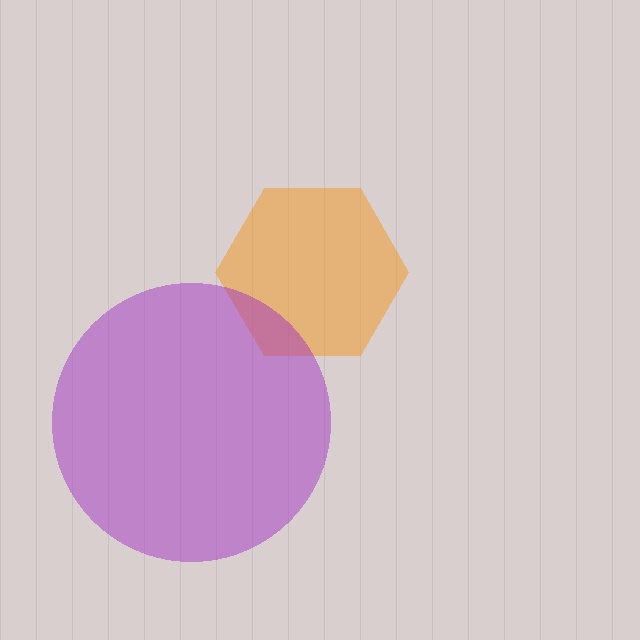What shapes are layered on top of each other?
The layered shapes are: an orange hexagon, a purple circle.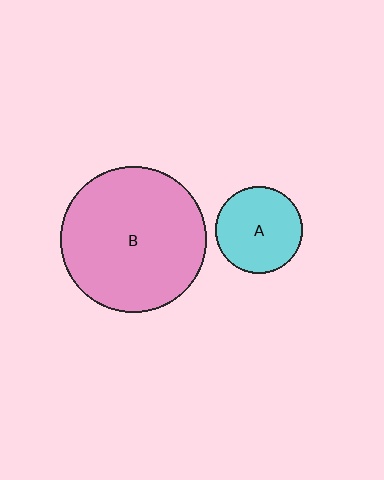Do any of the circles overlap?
No, none of the circles overlap.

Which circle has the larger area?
Circle B (pink).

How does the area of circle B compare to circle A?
Approximately 2.9 times.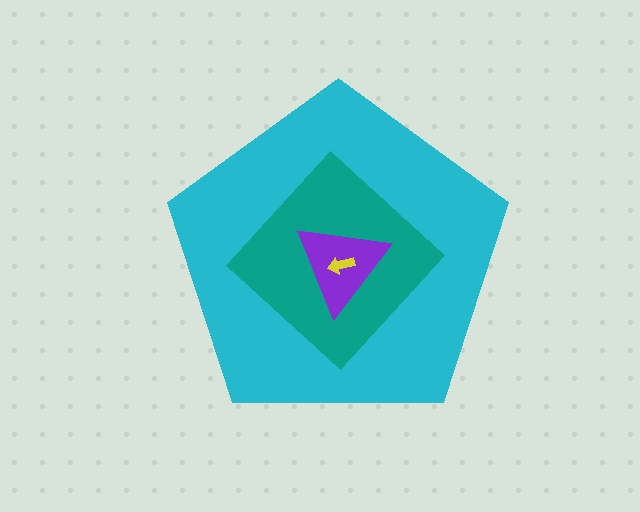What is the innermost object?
The yellow arrow.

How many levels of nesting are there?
4.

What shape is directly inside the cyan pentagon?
The teal diamond.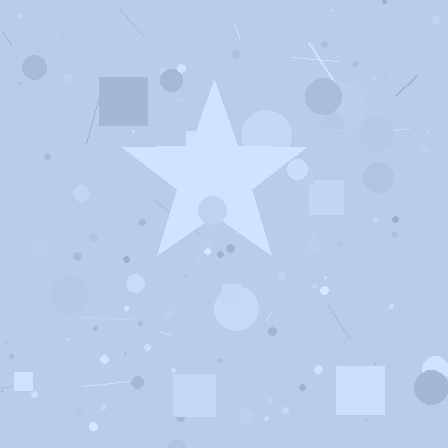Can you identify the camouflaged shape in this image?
The camouflaged shape is a star.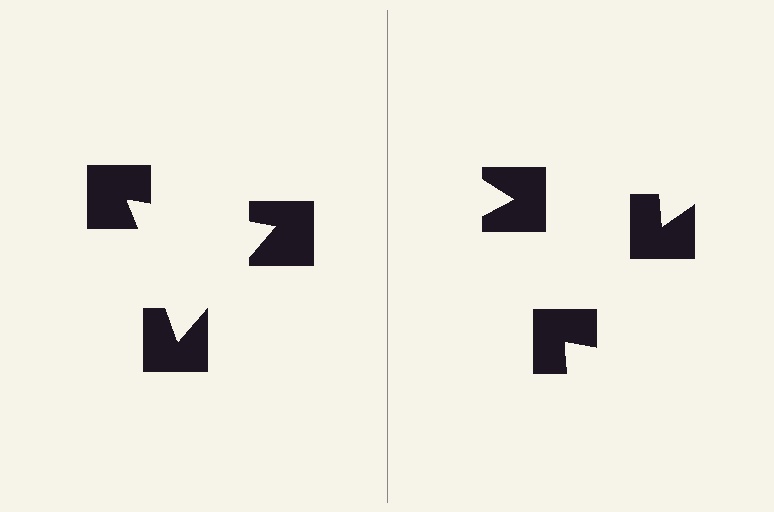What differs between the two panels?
The notched squares are positioned identically on both sides; only the wedge orientations differ. On the left they align to a triangle; on the right they are misaligned.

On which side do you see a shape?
An illusory triangle appears on the left side. On the right side the wedge cuts are rotated, so no coherent shape forms.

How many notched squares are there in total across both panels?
6 — 3 on each side.